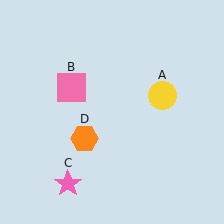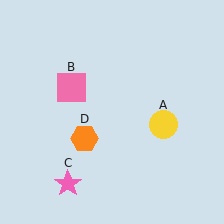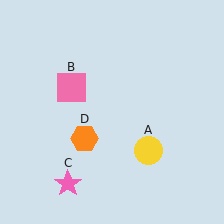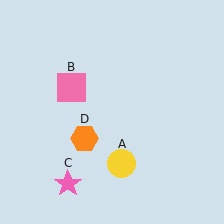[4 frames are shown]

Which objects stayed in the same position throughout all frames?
Pink square (object B) and pink star (object C) and orange hexagon (object D) remained stationary.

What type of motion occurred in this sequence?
The yellow circle (object A) rotated clockwise around the center of the scene.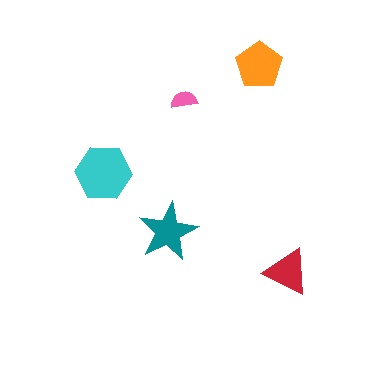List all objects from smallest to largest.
The pink semicircle, the red triangle, the teal star, the orange pentagon, the cyan hexagon.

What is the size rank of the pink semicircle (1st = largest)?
5th.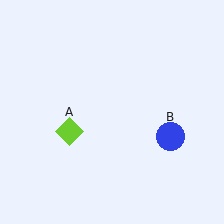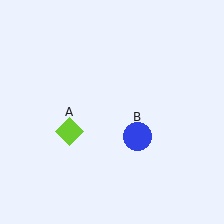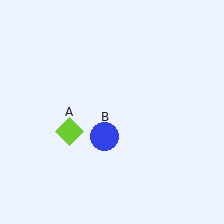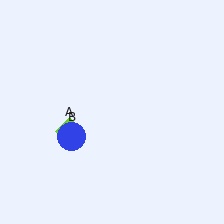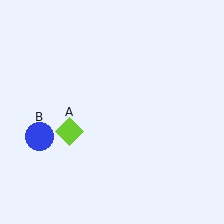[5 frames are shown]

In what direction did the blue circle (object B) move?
The blue circle (object B) moved left.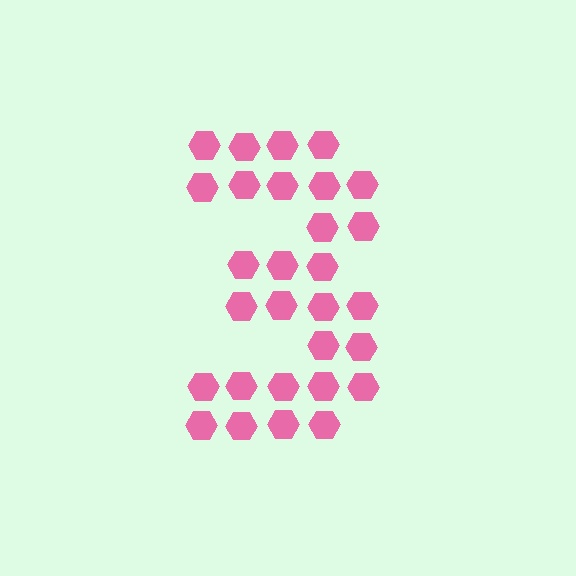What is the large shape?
The large shape is the digit 3.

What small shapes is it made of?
It is made of small hexagons.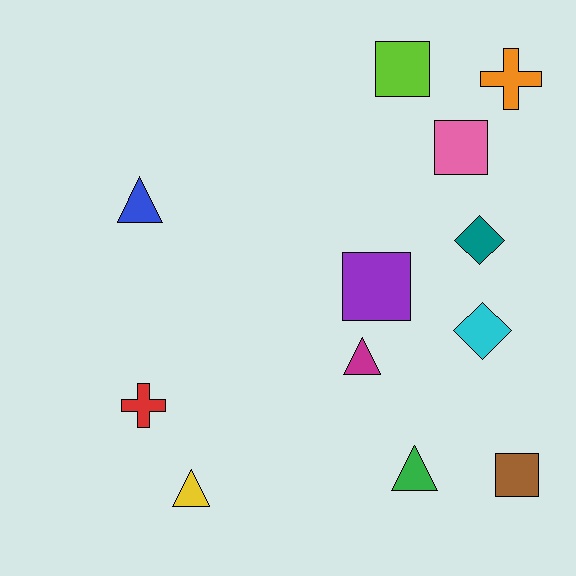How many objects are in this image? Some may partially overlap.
There are 12 objects.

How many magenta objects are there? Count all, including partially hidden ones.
There is 1 magenta object.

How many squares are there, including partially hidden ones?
There are 4 squares.